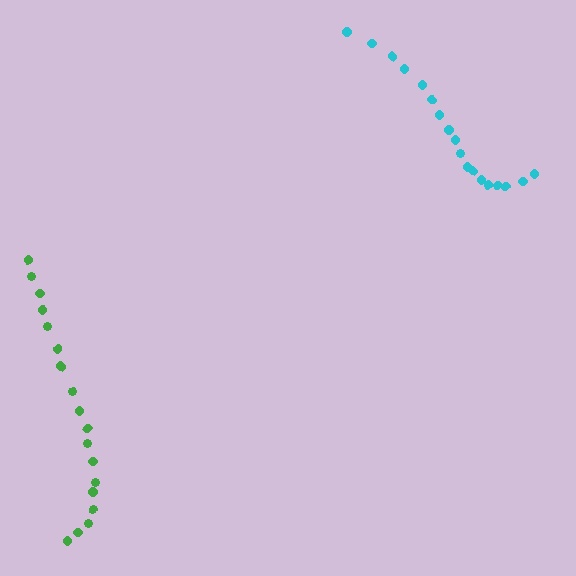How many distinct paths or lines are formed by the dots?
There are 2 distinct paths.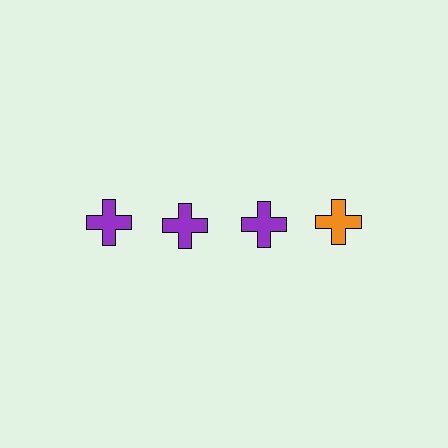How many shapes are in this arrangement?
There are 4 shapes arranged in a grid pattern.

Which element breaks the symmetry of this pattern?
The orange cross in the top row, second from right column breaks the symmetry. All other shapes are purple crosses.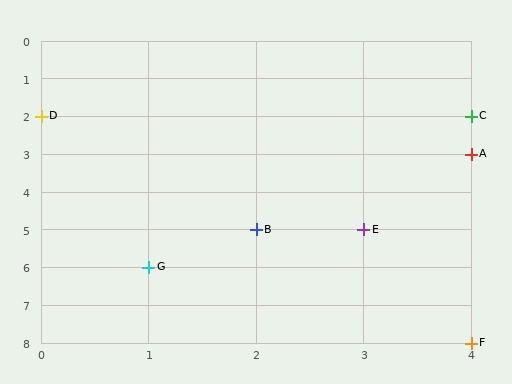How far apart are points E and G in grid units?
Points E and G are 2 columns and 1 row apart (about 2.2 grid units diagonally).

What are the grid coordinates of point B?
Point B is at grid coordinates (2, 5).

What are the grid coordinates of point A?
Point A is at grid coordinates (4, 3).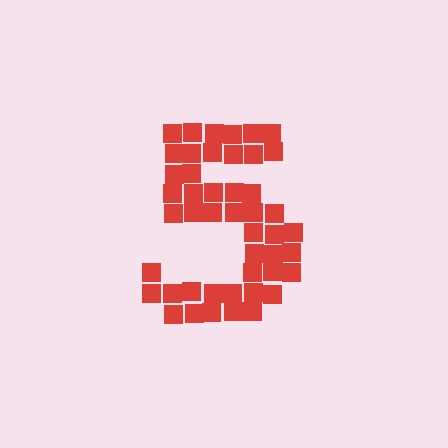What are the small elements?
The small elements are squares.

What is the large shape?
The large shape is the digit 5.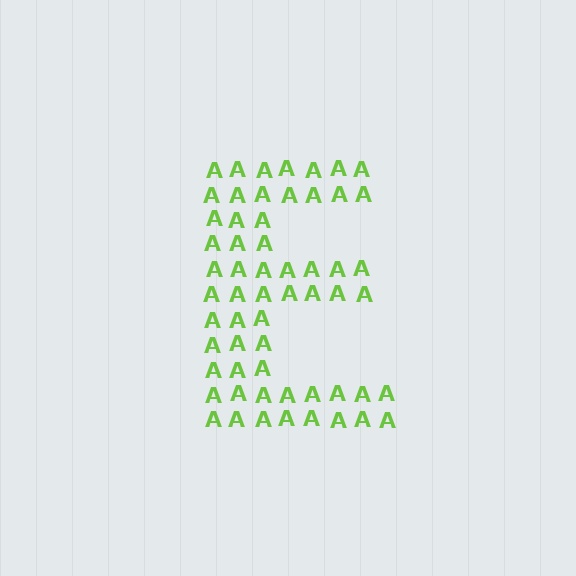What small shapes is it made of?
It is made of small letter A's.